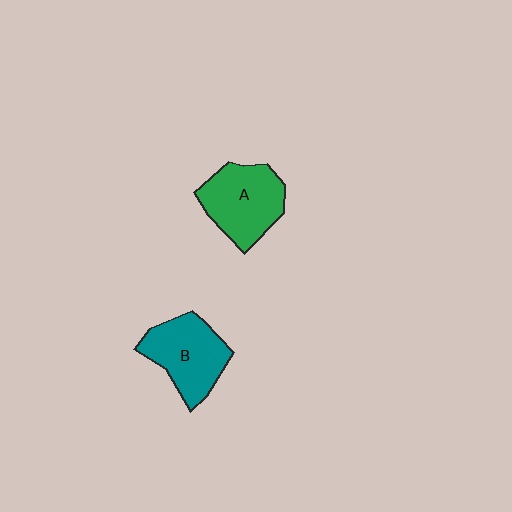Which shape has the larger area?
Shape A (green).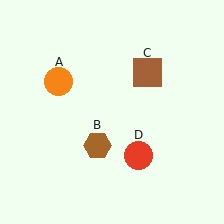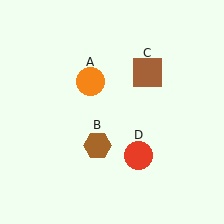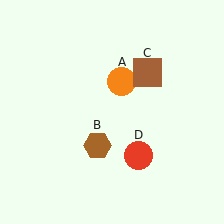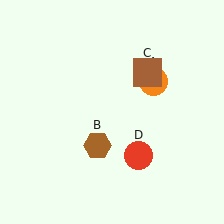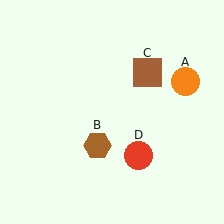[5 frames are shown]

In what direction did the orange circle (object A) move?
The orange circle (object A) moved right.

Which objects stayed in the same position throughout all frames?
Brown hexagon (object B) and brown square (object C) and red circle (object D) remained stationary.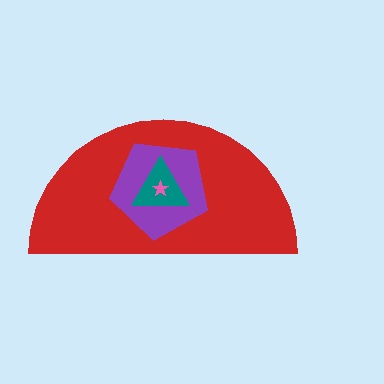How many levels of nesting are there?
4.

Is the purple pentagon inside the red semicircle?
Yes.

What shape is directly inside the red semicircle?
The purple pentagon.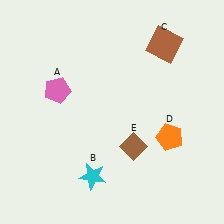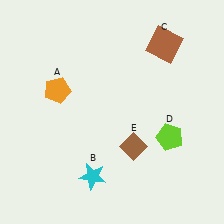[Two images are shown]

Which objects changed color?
A changed from pink to orange. D changed from orange to lime.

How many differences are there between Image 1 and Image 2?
There are 2 differences between the two images.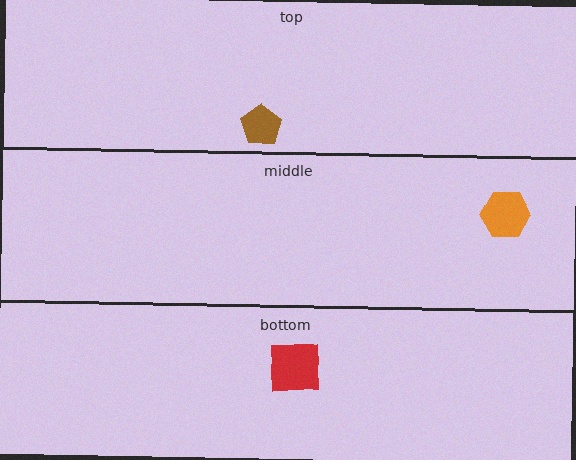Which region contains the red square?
The bottom region.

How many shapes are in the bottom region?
1.